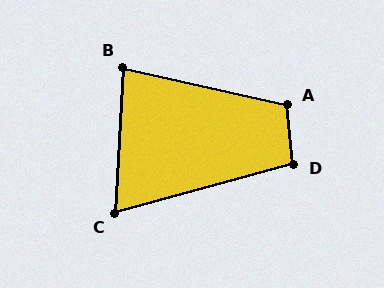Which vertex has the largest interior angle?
A, at approximately 108 degrees.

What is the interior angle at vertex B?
Approximately 80 degrees (acute).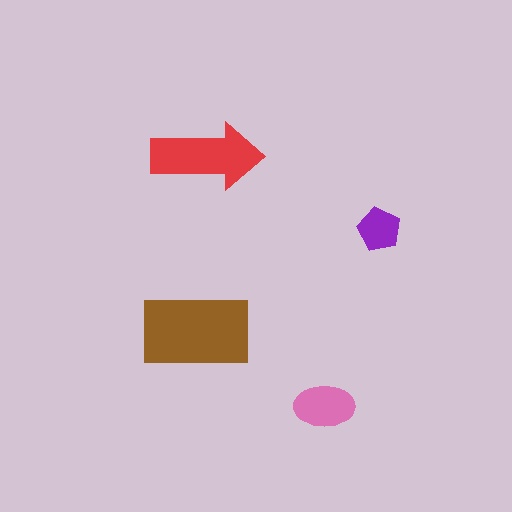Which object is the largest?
The brown rectangle.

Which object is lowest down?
The pink ellipse is bottommost.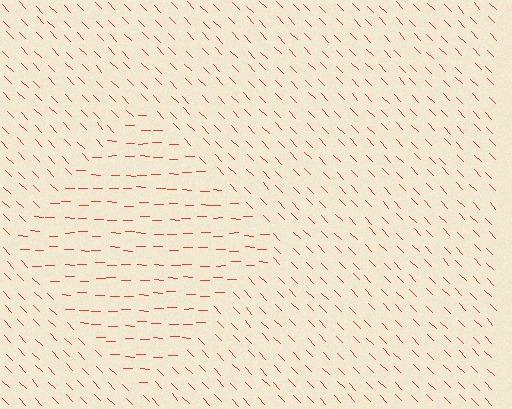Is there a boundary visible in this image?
Yes, there is a texture boundary formed by a change in line orientation.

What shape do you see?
I see a diamond.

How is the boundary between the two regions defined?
The boundary is defined purely by a change in line orientation (approximately 45 degrees difference). All lines are the same color and thickness.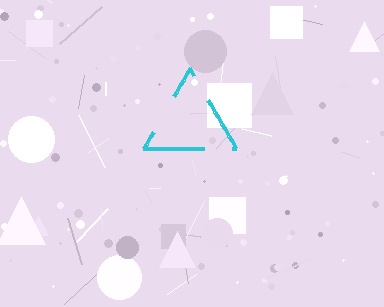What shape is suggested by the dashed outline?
The dashed outline suggests a triangle.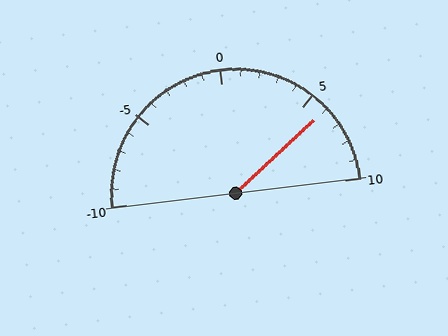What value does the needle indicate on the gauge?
The needle indicates approximately 6.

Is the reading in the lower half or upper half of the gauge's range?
The reading is in the upper half of the range (-10 to 10).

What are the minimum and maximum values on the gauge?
The gauge ranges from -10 to 10.